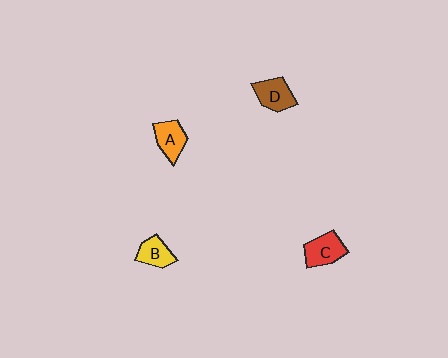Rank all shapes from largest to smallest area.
From largest to smallest: C (red), D (brown), A (orange), B (yellow).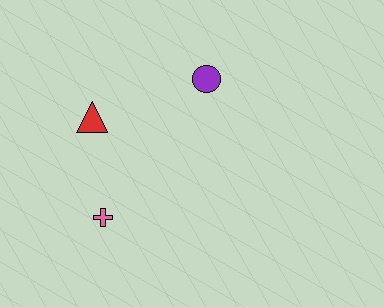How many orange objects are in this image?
There are no orange objects.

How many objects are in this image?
There are 3 objects.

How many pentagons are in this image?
There are no pentagons.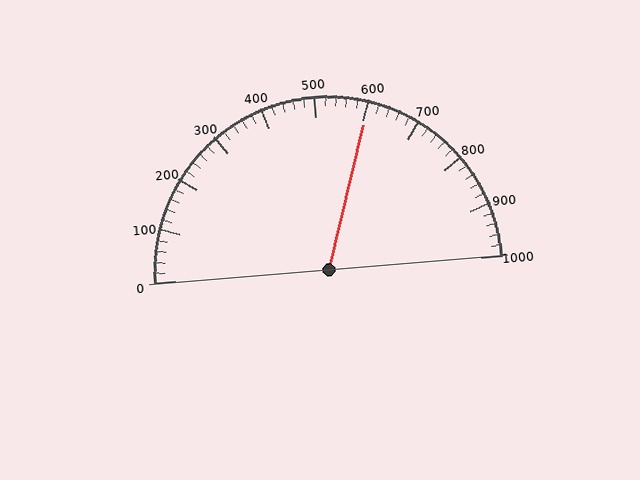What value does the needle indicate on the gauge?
The needle indicates approximately 600.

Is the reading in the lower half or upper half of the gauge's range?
The reading is in the upper half of the range (0 to 1000).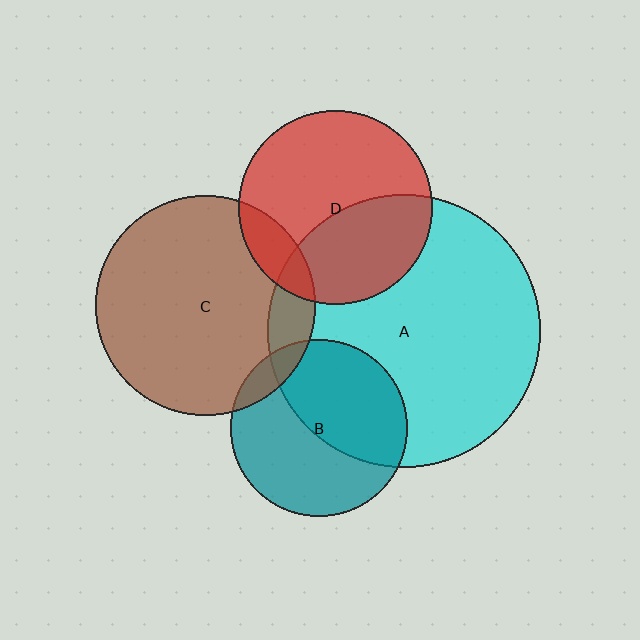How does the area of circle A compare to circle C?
Approximately 1.5 times.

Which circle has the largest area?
Circle A (cyan).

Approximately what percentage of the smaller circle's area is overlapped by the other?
Approximately 15%.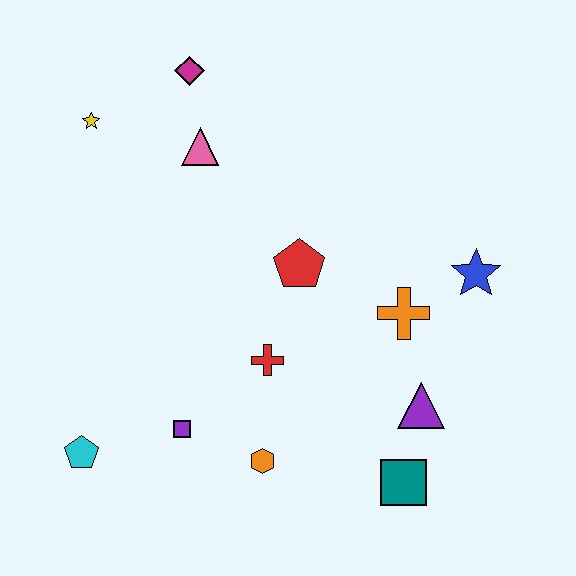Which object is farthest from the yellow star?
The teal square is farthest from the yellow star.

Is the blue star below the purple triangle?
No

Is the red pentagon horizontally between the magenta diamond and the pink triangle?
No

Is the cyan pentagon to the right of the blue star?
No